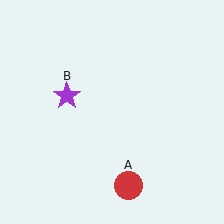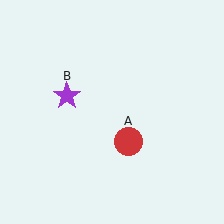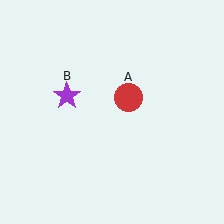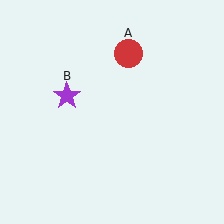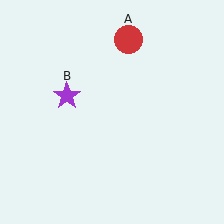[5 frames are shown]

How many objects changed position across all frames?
1 object changed position: red circle (object A).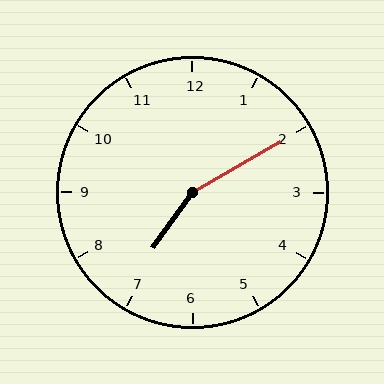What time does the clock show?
7:10.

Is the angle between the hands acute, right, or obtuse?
It is obtuse.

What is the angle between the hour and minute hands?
Approximately 155 degrees.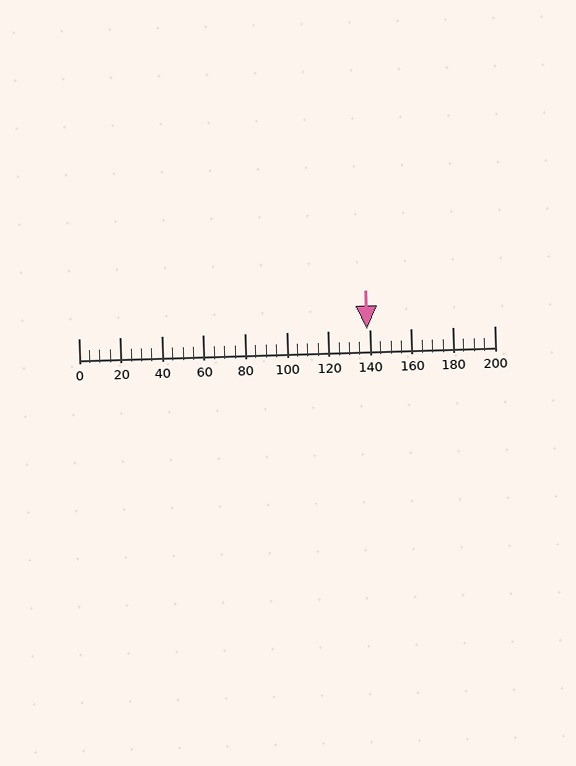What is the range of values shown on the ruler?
The ruler shows values from 0 to 200.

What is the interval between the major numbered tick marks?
The major tick marks are spaced 20 units apart.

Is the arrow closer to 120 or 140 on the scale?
The arrow is closer to 140.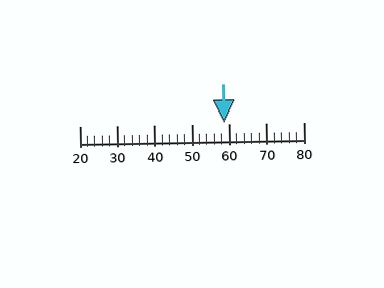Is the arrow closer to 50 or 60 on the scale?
The arrow is closer to 60.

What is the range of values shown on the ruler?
The ruler shows values from 20 to 80.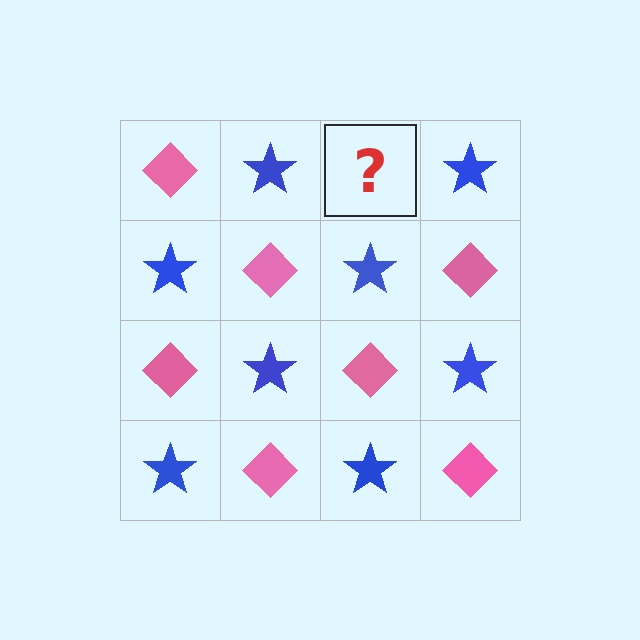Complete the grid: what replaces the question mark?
The question mark should be replaced with a pink diamond.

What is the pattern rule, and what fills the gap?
The rule is that it alternates pink diamond and blue star in a checkerboard pattern. The gap should be filled with a pink diamond.